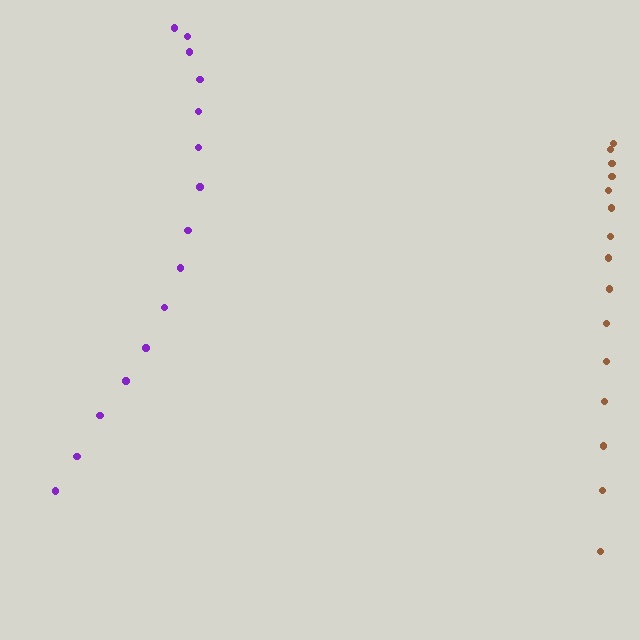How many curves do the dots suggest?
There are 2 distinct paths.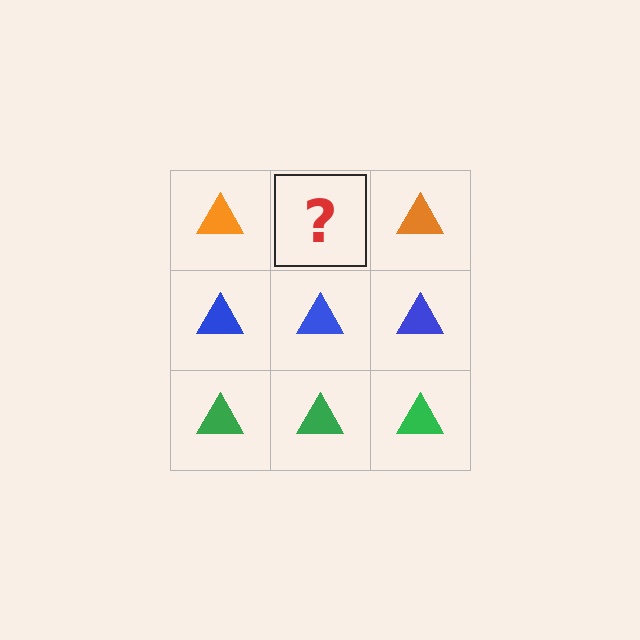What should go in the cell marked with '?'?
The missing cell should contain an orange triangle.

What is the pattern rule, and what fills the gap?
The rule is that each row has a consistent color. The gap should be filled with an orange triangle.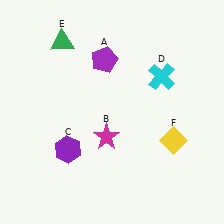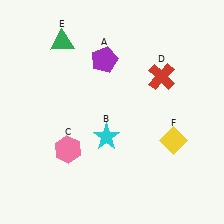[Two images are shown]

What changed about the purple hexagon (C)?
In Image 1, C is purple. In Image 2, it changed to pink.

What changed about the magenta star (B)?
In Image 1, B is magenta. In Image 2, it changed to cyan.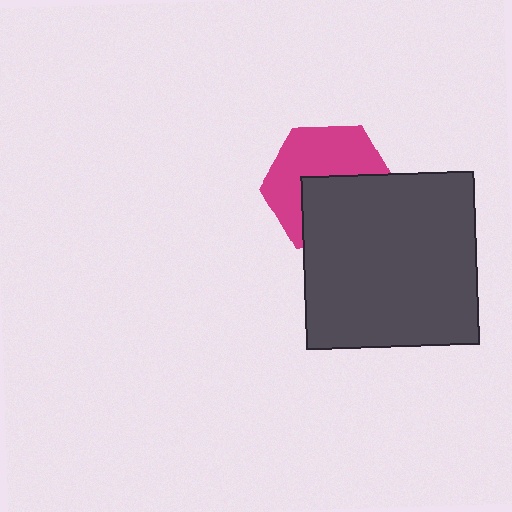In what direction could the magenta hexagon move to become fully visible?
The magenta hexagon could move up. That would shift it out from behind the dark gray square entirely.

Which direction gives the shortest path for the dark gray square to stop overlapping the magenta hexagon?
Moving down gives the shortest separation.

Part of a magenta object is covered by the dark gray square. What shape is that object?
It is a hexagon.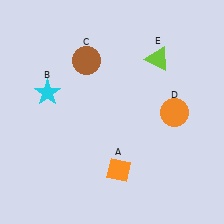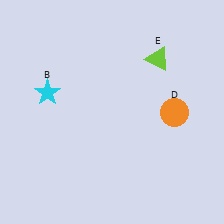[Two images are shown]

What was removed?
The orange diamond (A), the brown circle (C) were removed in Image 2.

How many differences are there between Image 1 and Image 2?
There are 2 differences between the two images.